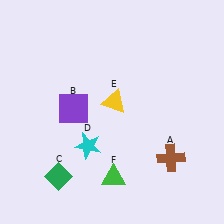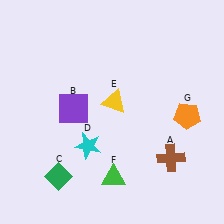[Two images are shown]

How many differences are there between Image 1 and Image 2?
There is 1 difference between the two images.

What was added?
An orange pentagon (G) was added in Image 2.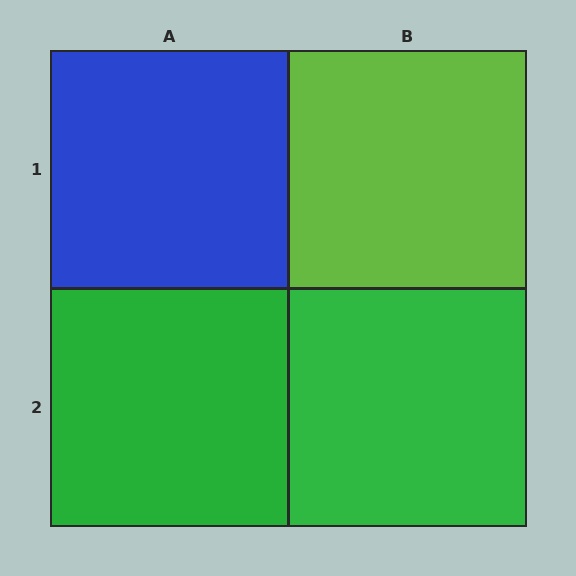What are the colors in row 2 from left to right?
Green, green.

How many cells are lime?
1 cell is lime.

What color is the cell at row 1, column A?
Blue.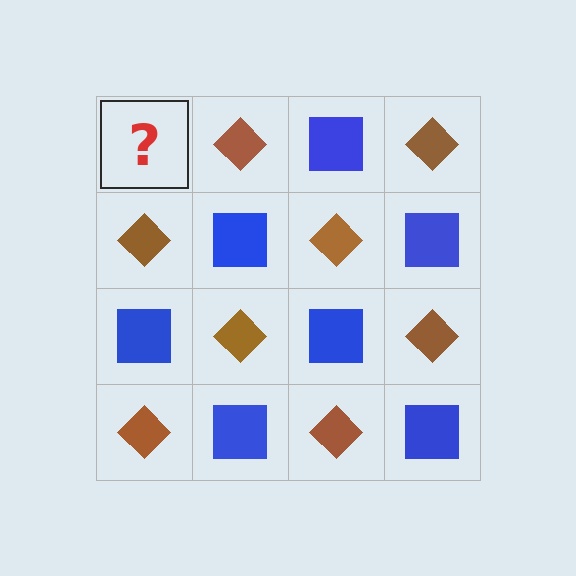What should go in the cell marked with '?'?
The missing cell should contain a blue square.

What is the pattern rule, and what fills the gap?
The rule is that it alternates blue square and brown diamond in a checkerboard pattern. The gap should be filled with a blue square.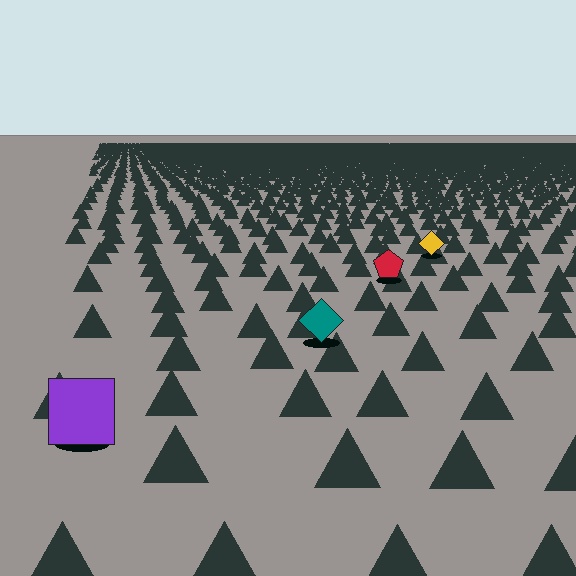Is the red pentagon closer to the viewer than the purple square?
No. The purple square is closer — you can tell from the texture gradient: the ground texture is coarser near it.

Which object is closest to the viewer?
The purple square is closest. The texture marks near it are larger and more spread out.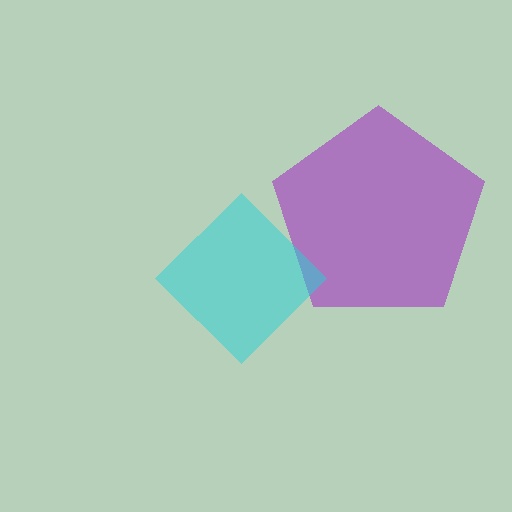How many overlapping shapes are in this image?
There are 2 overlapping shapes in the image.